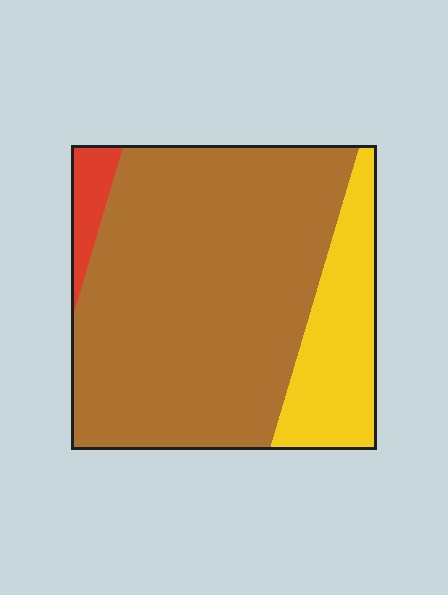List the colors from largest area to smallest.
From largest to smallest: brown, yellow, red.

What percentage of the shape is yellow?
Yellow takes up about one fifth (1/5) of the shape.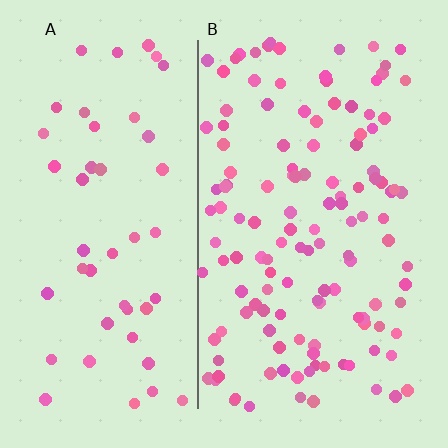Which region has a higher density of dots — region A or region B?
B (the right).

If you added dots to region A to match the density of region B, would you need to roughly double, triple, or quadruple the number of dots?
Approximately triple.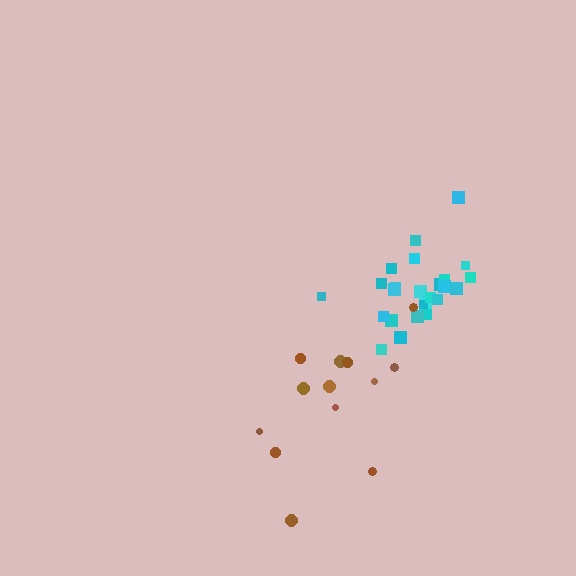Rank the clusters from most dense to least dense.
cyan, brown.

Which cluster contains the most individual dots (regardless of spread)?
Cyan (25).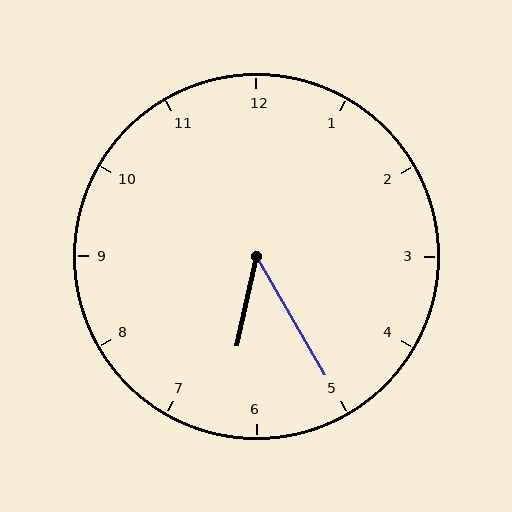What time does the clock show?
6:25.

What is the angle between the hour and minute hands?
Approximately 42 degrees.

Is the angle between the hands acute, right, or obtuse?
It is acute.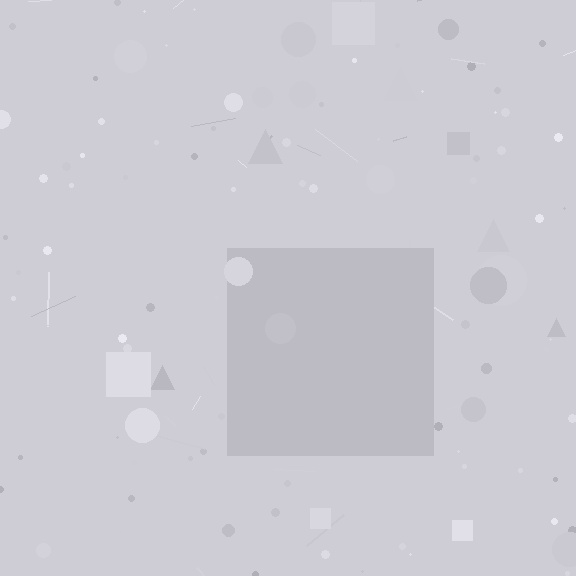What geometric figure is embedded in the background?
A square is embedded in the background.